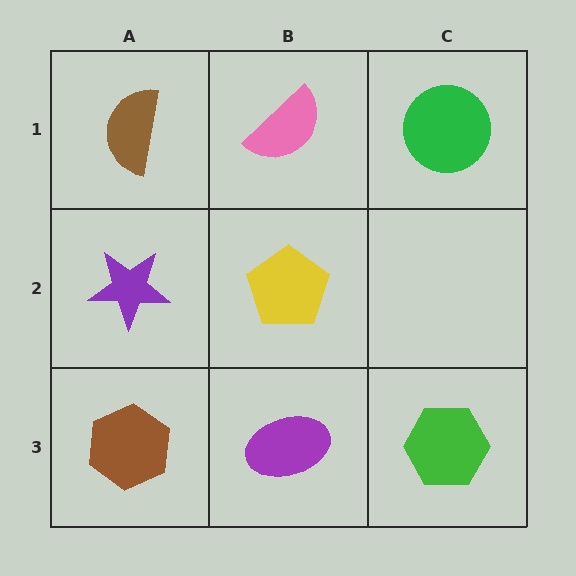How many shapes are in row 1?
3 shapes.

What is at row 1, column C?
A green circle.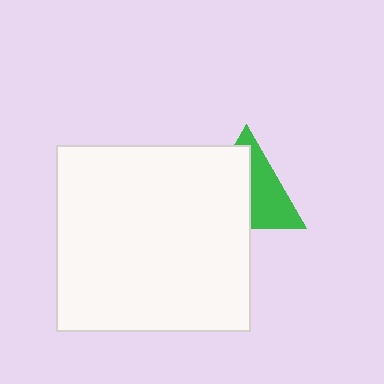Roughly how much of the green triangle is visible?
About half of it is visible (roughly 46%).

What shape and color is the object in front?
The object in front is a white rectangle.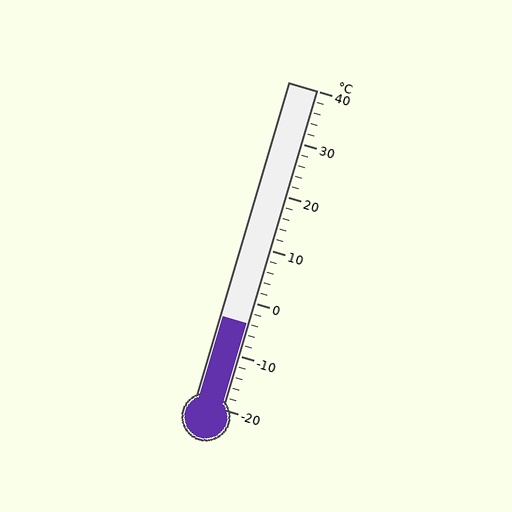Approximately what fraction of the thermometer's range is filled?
The thermometer is filled to approximately 25% of its range.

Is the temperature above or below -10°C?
The temperature is above -10°C.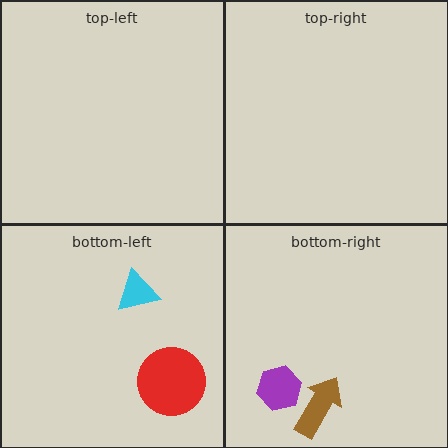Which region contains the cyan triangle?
The bottom-left region.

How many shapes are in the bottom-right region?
2.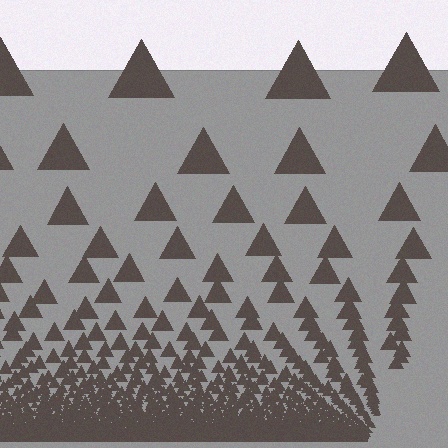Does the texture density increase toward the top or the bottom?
Density increases toward the bottom.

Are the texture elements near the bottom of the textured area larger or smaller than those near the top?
Smaller. The gradient is inverted — elements near the bottom are smaller and denser.